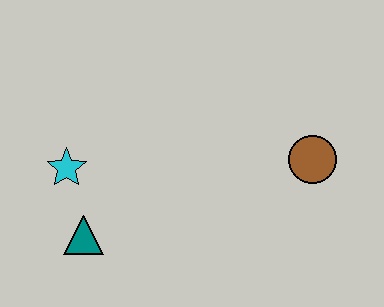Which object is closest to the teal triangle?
The cyan star is closest to the teal triangle.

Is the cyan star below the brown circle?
Yes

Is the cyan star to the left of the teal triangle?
Yes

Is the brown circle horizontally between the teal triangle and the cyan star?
No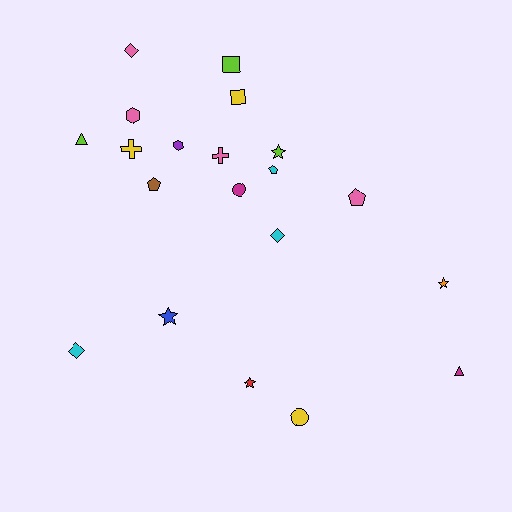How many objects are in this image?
There are 20 objects.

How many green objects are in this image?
There are no green objects.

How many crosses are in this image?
There are 2 crosses.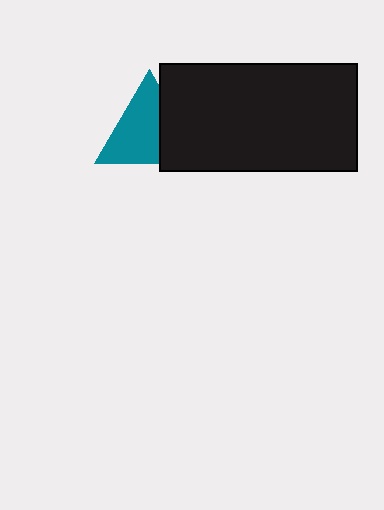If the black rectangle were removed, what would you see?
You would see the complete teal triangle.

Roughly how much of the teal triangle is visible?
Most of it is visible (roughly 67%).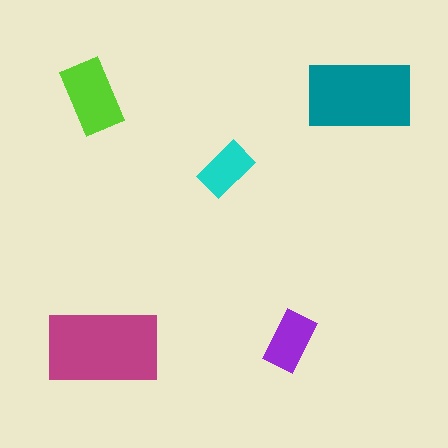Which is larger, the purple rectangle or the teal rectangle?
The teal one.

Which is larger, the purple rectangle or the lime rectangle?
The lime one.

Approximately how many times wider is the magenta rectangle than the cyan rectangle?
About 2 times wider.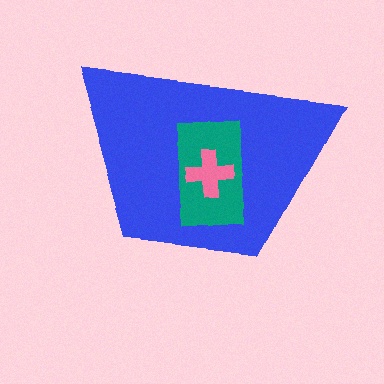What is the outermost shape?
The blue trapezoid.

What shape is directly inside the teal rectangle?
The pink cross.